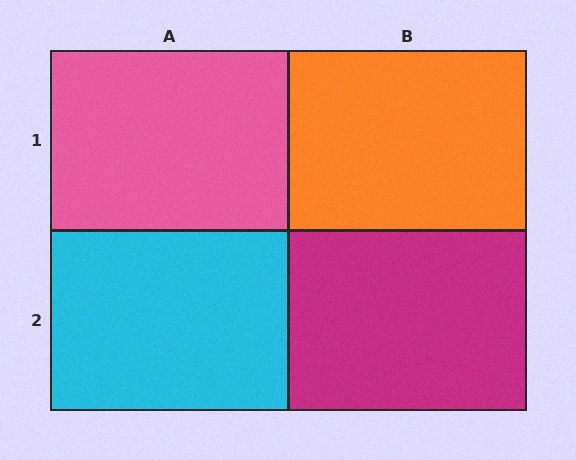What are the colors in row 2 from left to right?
Cyan, magenta.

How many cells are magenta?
1 cell is magenta.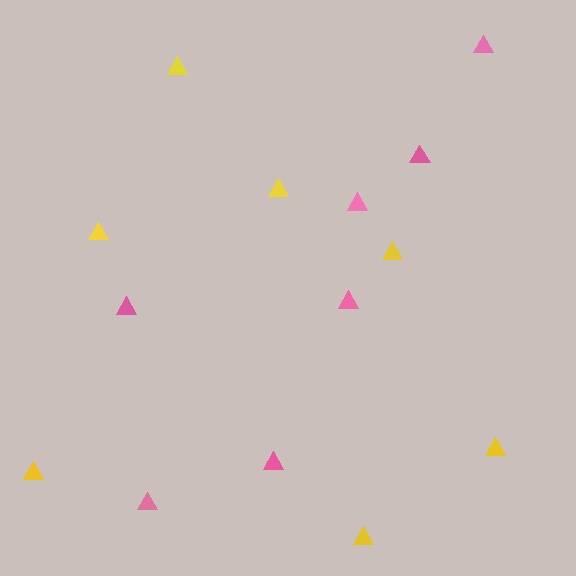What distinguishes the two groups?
There are 2 groups: one group of yellow triangles (7) and one group of pink triangles (7).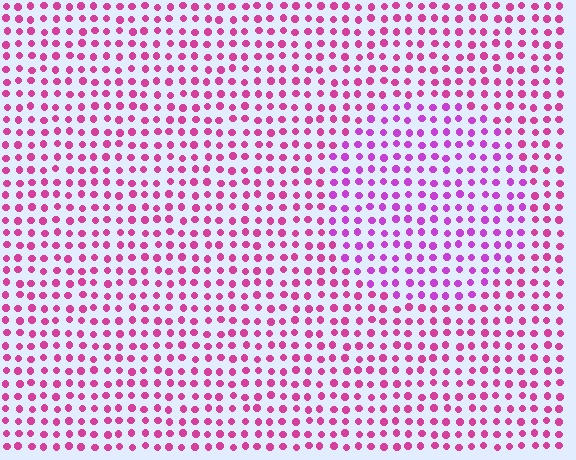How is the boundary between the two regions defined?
The boundary is defined purely by a slight shift in hue (about 29 degrees). Spacing, size, and orientation are identical on both sides.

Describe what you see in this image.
The image is filled with small magenta elements in a uniform arrangement. A circle-shaped region is visible where the elements are tinted to a slightly different hue, forming a subtle color boundary.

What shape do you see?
I see a circle.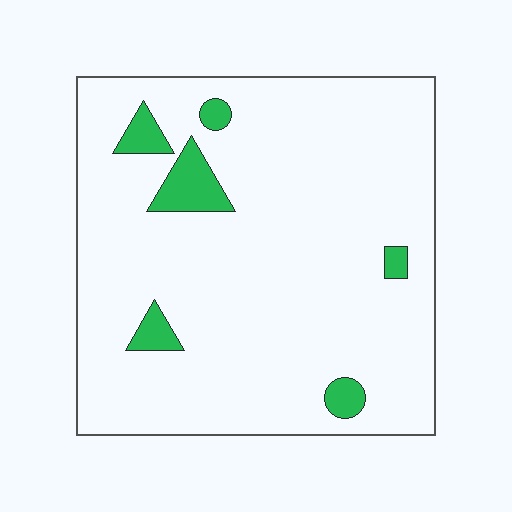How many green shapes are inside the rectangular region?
6.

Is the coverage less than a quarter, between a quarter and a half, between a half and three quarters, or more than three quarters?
Less than a quarter.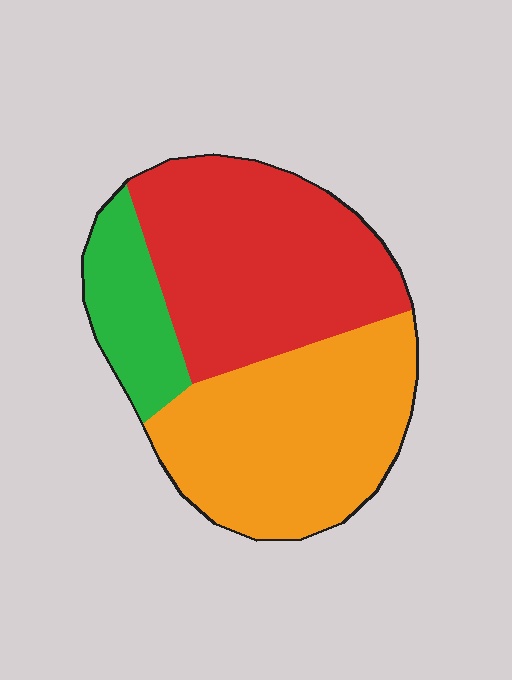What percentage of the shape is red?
Red takes up about two fifths (2/5) of the shape.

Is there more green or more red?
Red.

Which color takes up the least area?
Green, at roughly 15%.